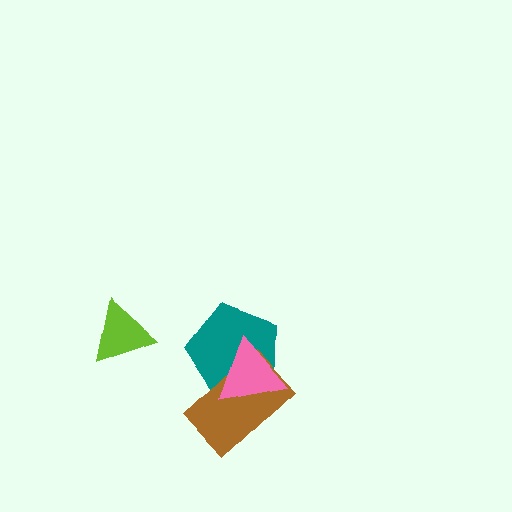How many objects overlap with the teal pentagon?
2 objects overlap with the teal pentagon.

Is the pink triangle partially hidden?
No, no other shape covers it.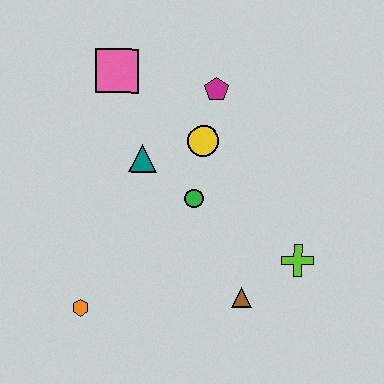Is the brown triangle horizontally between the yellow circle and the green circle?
No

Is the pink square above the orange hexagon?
Yes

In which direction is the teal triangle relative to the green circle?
The teal triangle is to the left of the green circle.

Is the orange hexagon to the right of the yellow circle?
No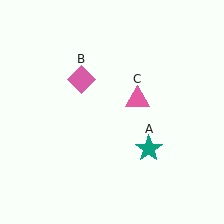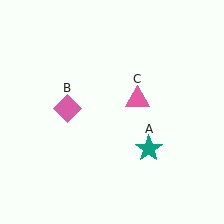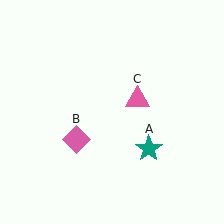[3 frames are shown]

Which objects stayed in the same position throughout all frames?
Teal star (object A) and pink triangle (object C) remained stationary.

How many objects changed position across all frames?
1 object changed position: pink diamond (object B).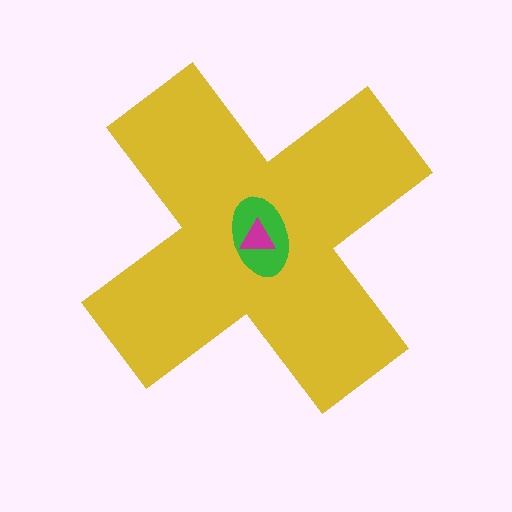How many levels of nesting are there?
3.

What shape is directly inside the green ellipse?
The magenta triangle.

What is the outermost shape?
The yellow cross.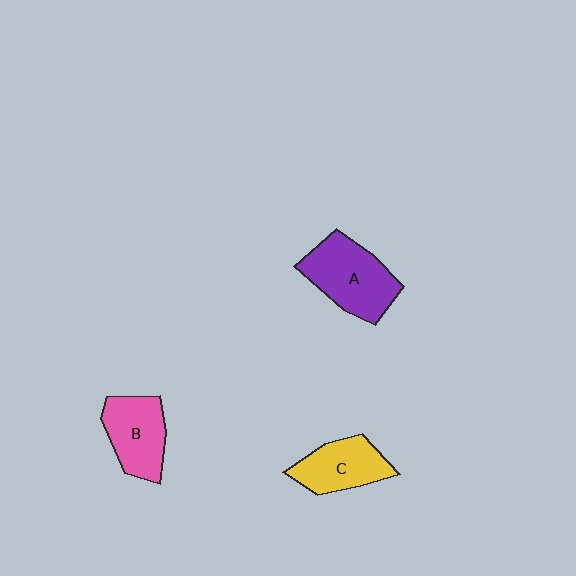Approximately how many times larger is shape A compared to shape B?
Approximately 1.3 times.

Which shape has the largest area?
Shape A (purple).